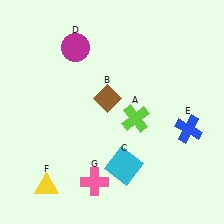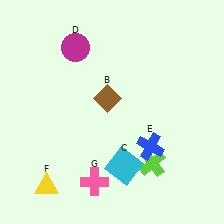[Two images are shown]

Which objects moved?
The objects that moved are: the lime cross (A), the blue cross (E).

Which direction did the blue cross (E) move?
The blue cross (E) moved left.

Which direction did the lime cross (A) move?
The lime cross (A) moved down.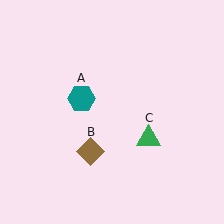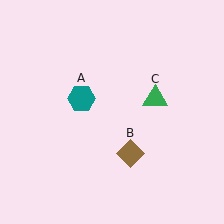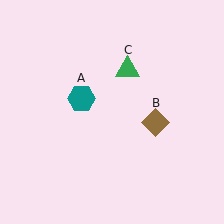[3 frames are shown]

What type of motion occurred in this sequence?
The brown diamond (object B), green triangle (object C) rotated counterclockwise around the center of the scene.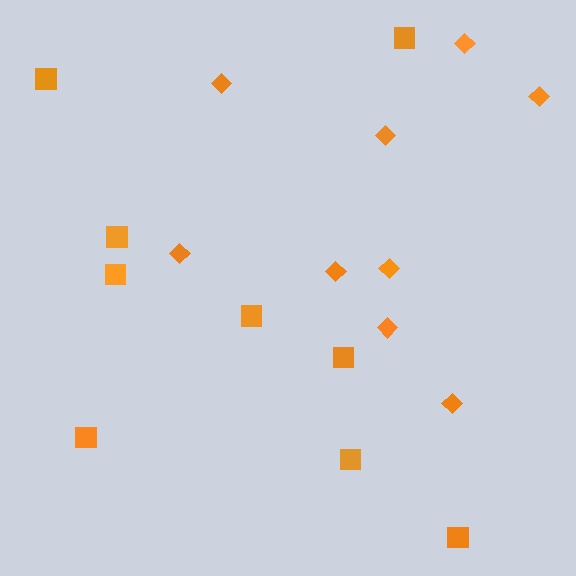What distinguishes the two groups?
There are 2 groups: one group of squares (9) and one group of diamonds (9).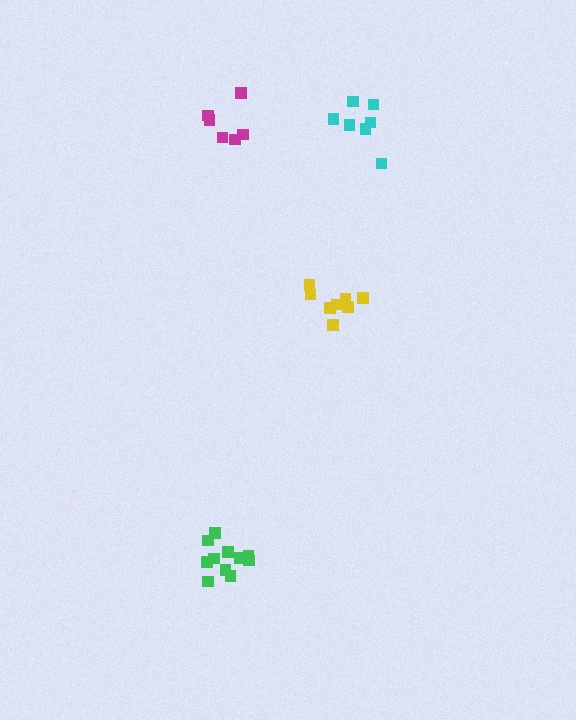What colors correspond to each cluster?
The clusters are colored: green, cyan, magenta, yellow.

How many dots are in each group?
Group 1: 11 dots, Group 2: 7 dots, Group 3: 6 dots, Group 4: 8 dots (32 total).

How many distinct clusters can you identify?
There are 4 distinct clusters.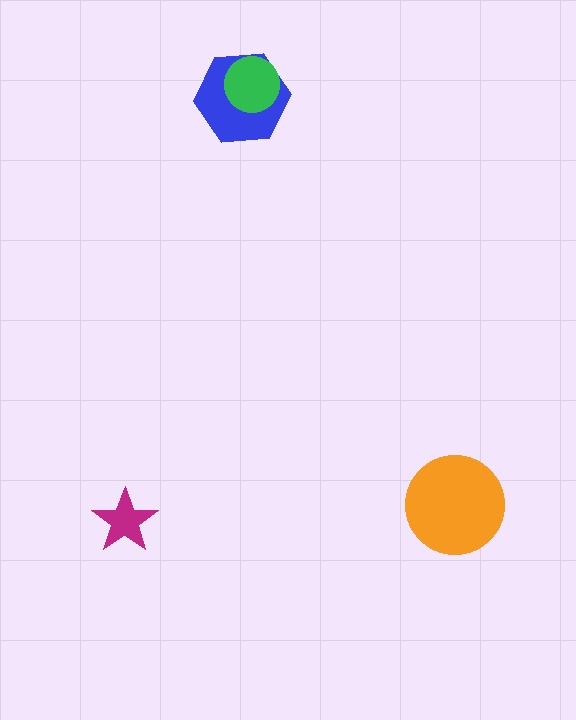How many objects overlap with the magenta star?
0 objects overlap with the magenta star.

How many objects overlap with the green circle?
1 object overlaps with the green circle.